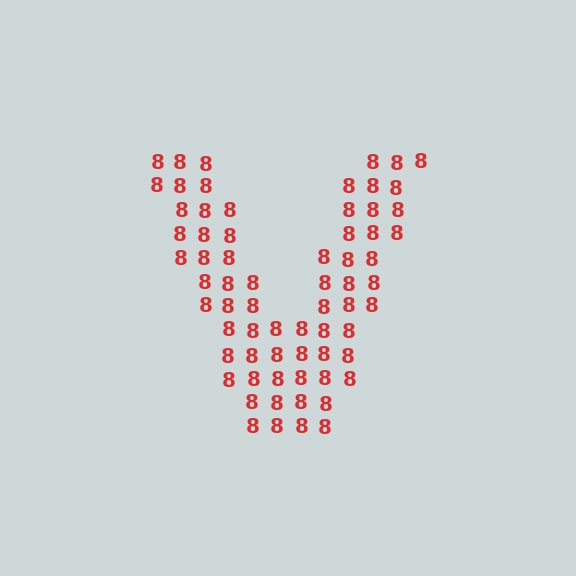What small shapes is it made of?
It is made of small digit 8's.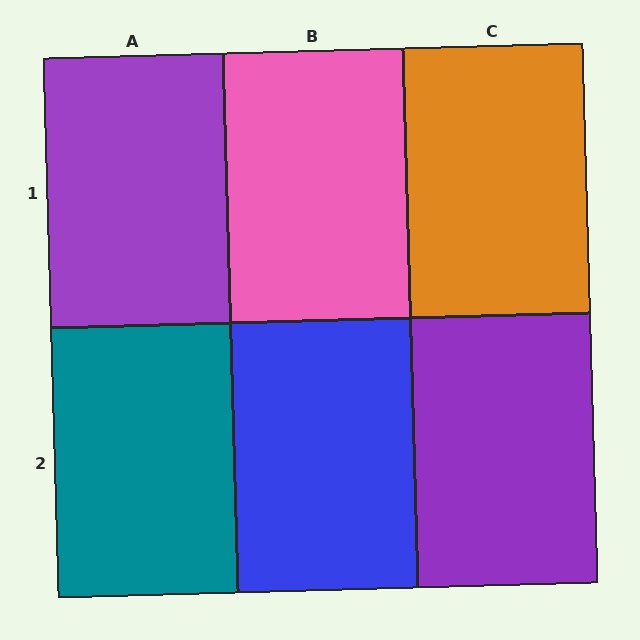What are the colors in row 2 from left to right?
Teal, blue, purple.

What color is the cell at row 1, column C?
Orange.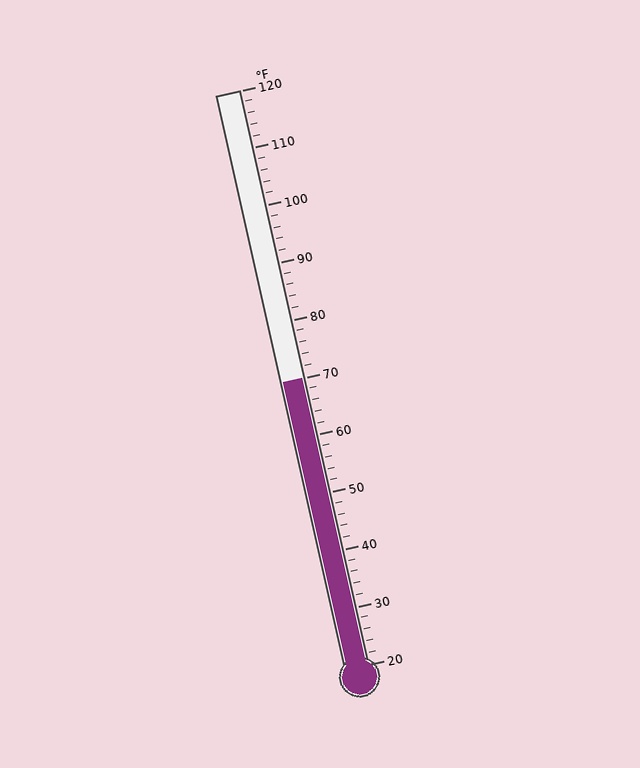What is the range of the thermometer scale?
The thermometer scale ranges from 20°F to 120°F.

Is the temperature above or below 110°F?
The temperature is below 110°F.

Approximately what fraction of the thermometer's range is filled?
The thermometer is filled to approximately 50% of its range.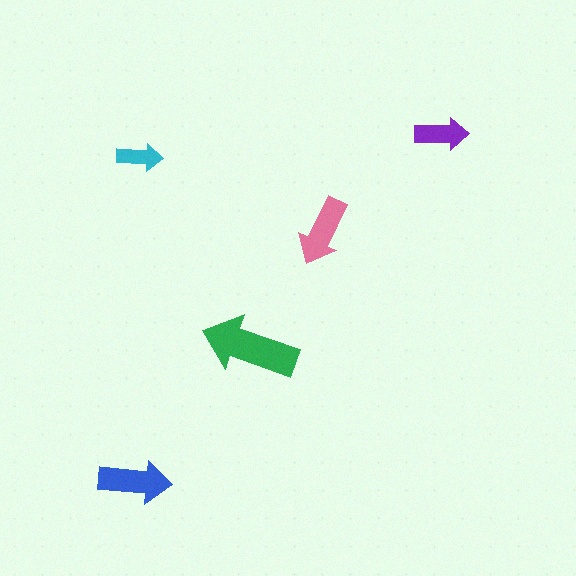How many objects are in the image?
There are 5 objects in the image.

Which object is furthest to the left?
The blue arrow is leftmost.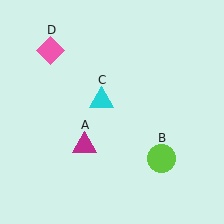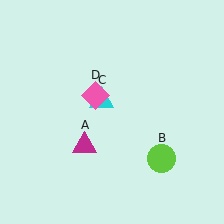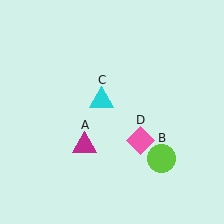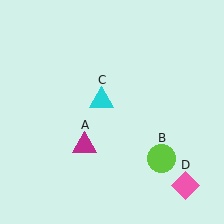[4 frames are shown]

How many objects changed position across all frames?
1 object changed position: pink diamond (object D).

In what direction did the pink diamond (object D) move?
The pink diamond (object D) moved down and to the right.